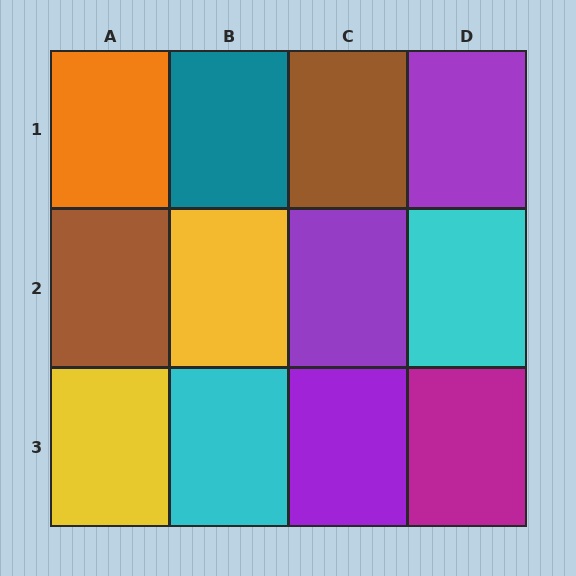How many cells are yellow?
2 cells are yellow.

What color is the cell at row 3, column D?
Magenta.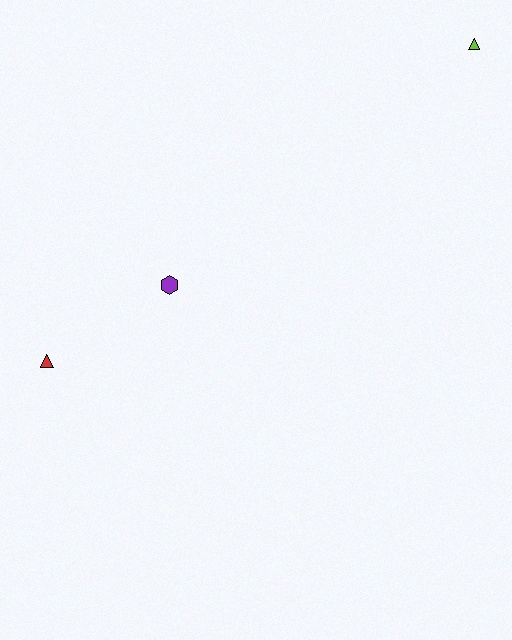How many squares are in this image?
There are no squares.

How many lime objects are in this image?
There is 1 lime object.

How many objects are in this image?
There are 3 objects.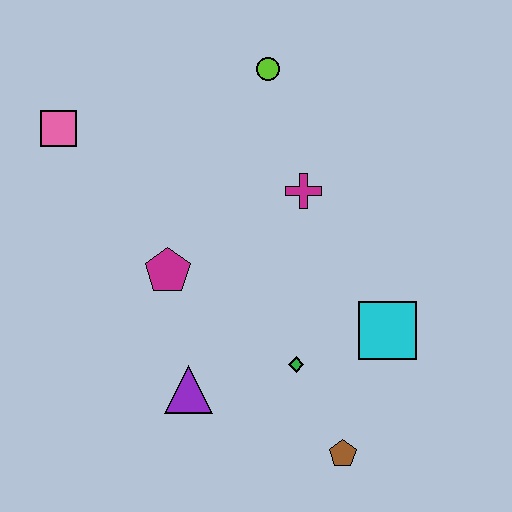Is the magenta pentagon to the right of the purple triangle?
No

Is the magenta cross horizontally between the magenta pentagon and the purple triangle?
No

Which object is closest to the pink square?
The magenta pentagon is closest to the pink square.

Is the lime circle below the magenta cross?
No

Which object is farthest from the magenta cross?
The brown pentagon is farthest from the magenta cross.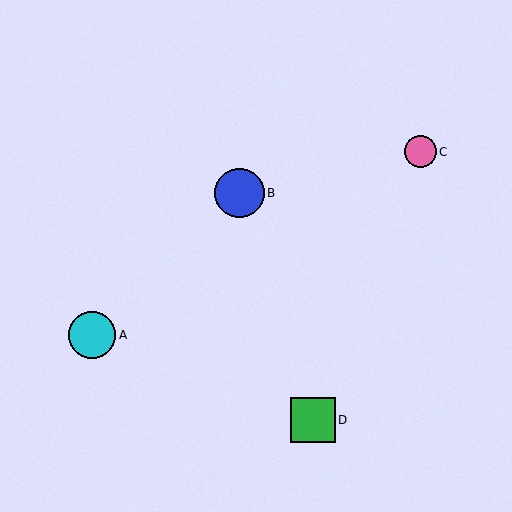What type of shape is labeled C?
Shape C is a pink circle.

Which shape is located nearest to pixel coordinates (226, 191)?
The blue circle (labeled B) at (240, 193) is nearest to that location.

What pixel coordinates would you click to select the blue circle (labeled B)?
Click at (240, 193) to select the blue circle B.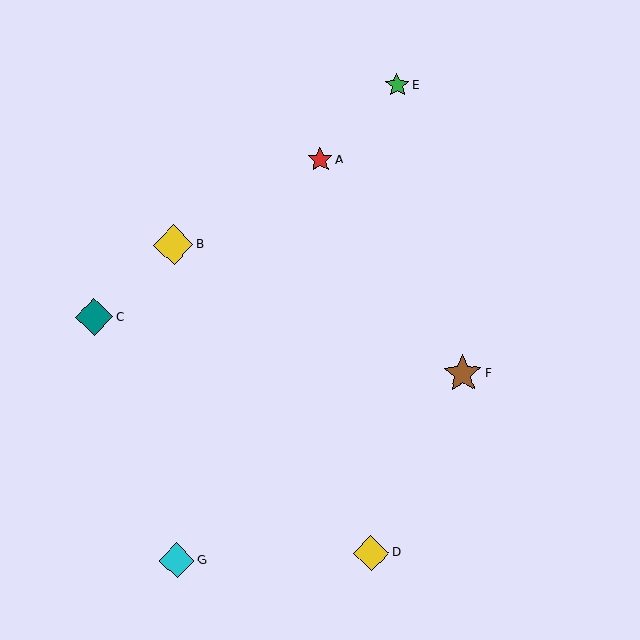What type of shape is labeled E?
Shape E is a green star.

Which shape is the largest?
The yellow diamond (labeled B) is the largest.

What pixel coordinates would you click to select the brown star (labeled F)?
Click at (463, 374) to select the brown star F.